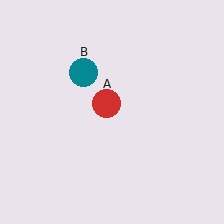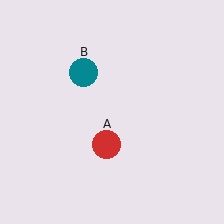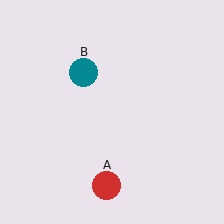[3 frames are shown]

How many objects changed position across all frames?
1 object changed position: red circle (object A).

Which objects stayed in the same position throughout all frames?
Teal circle (object B) remained stationary.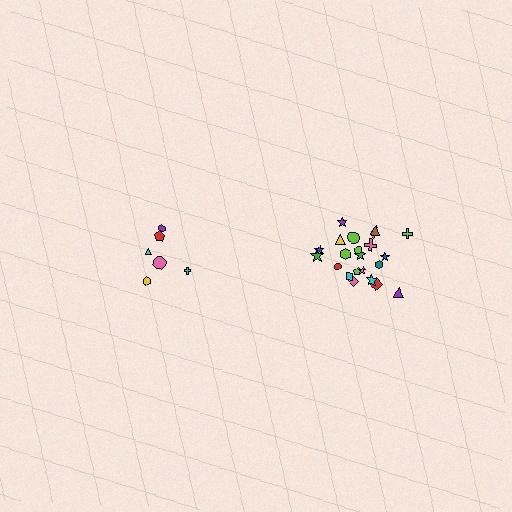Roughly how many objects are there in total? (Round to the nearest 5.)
Roughly 30 objects in total.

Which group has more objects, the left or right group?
The right group.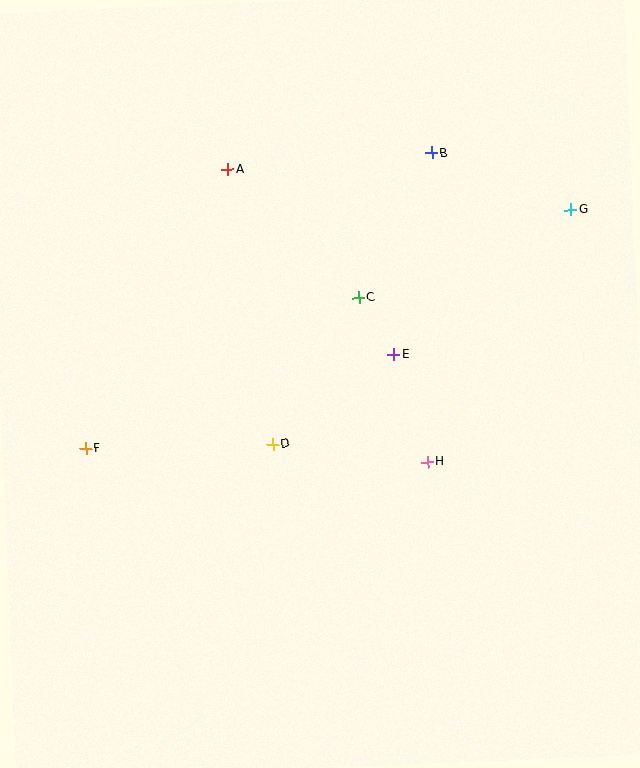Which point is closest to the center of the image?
Point D at (273, 444) is closest to the center.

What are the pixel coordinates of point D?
Point D is at (273, 444).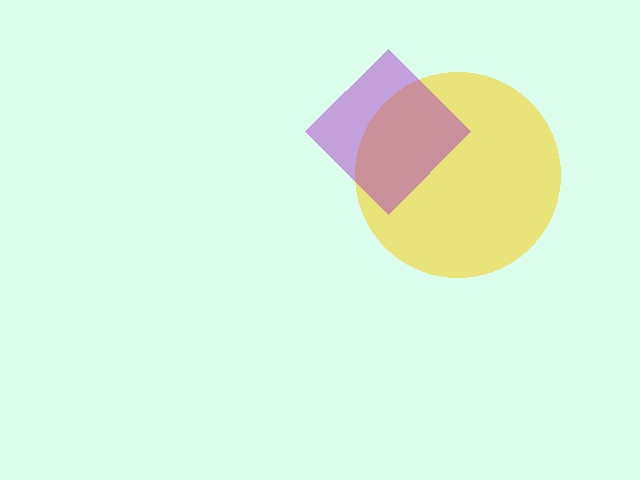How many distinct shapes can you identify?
There are 2 distinct shapes: a yellow circle, a purple diamond.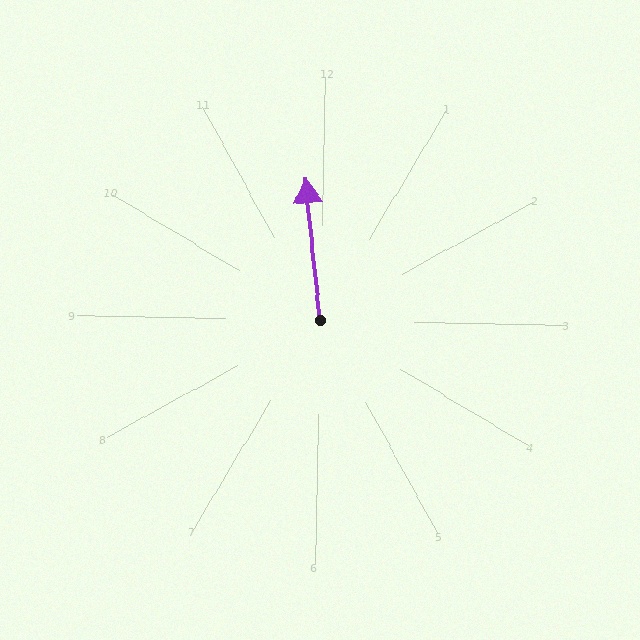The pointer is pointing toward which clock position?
Roughly 12 o'clock.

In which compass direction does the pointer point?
North.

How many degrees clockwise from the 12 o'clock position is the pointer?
Approximately 353 degrees.